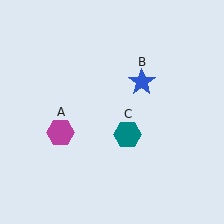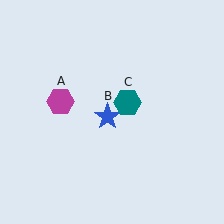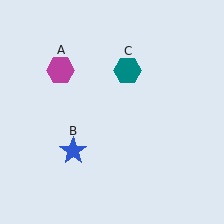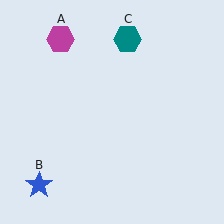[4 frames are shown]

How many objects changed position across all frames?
3 objects changed position: magenta hexagon (object A), blue star (object B), teal hexagon (object C).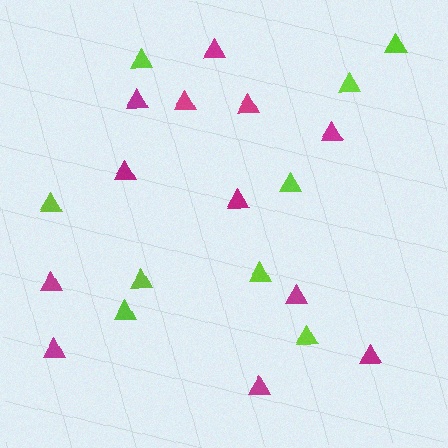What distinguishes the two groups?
There are 2 groups: one group of magenta triangles (12) and one group of lime triangles (9).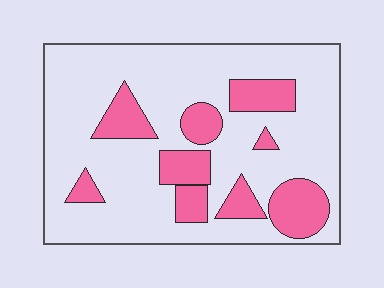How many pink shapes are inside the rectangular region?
9.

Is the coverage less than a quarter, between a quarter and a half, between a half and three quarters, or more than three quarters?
Less than a quarter.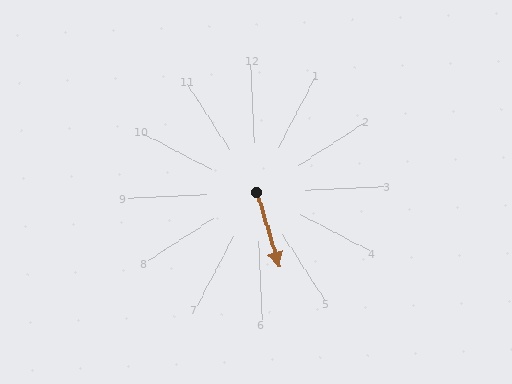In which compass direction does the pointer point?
South.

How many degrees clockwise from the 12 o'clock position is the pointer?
Approximately 165 degrees.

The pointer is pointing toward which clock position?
Roughly 6 o'clock.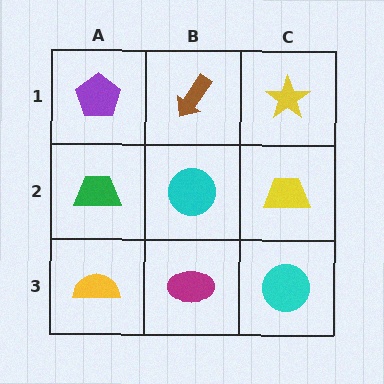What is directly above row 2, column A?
A purple pentagon.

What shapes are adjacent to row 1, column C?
A yellow trapezoid (row 2, column C), a brown arrow (row 1, column B).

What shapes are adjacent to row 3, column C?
A yellow trapezoid (row 2, column C), a magenta ellipse (row 3, column B).